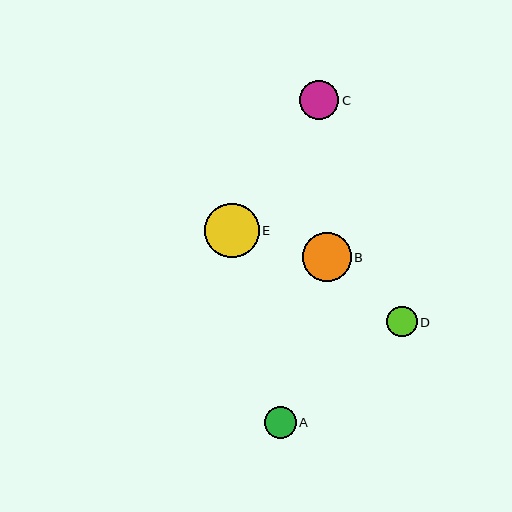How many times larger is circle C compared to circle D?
Circle C is approximately 1.3 times the size of circle D.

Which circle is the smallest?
Circle D is the smallest with a size of approximately 30 pixels.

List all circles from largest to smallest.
From largest to smallest: E, B, C, A, D.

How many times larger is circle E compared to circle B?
Circle E is approximately 1.1 times the size of circle B.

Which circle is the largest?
Circle E is the largest with a size of approximately 54 pixels.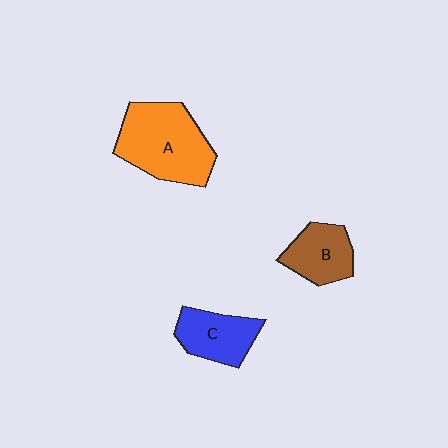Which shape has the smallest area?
Shape B (brown).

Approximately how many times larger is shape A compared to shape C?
Approximately 1.7 times.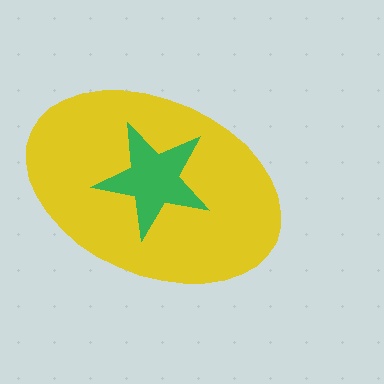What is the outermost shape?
The yellow ellipse.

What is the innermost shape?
The green star.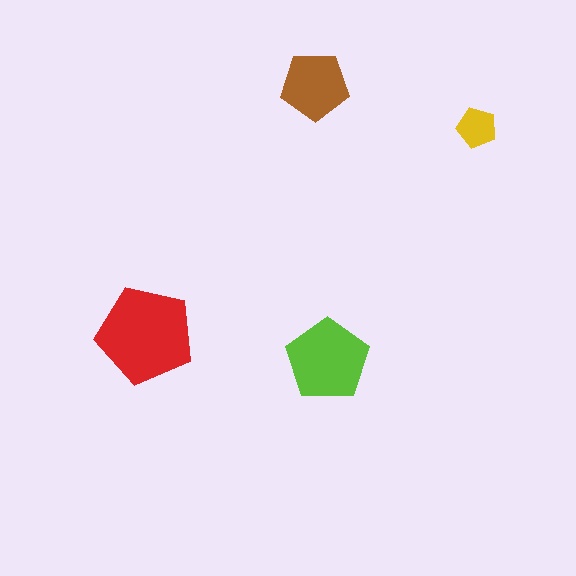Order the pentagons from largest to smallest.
the red one, the lime one, the brown one, the yellow one.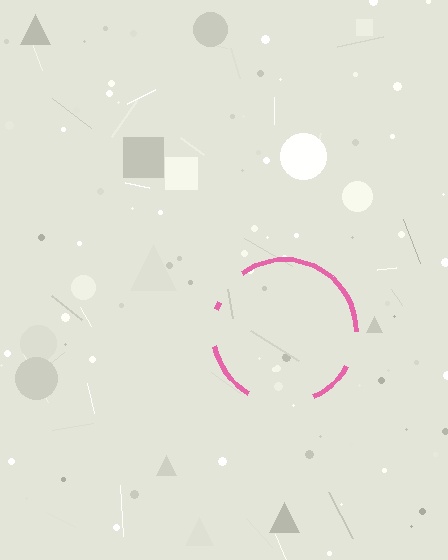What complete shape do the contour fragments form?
The contour fragments form a circle.